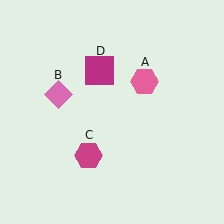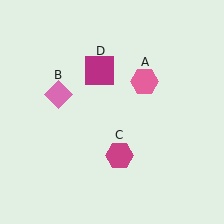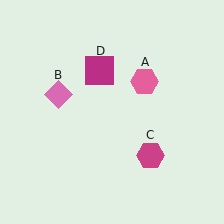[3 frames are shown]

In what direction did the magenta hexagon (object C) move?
The magenta hexagon (object C) moved right.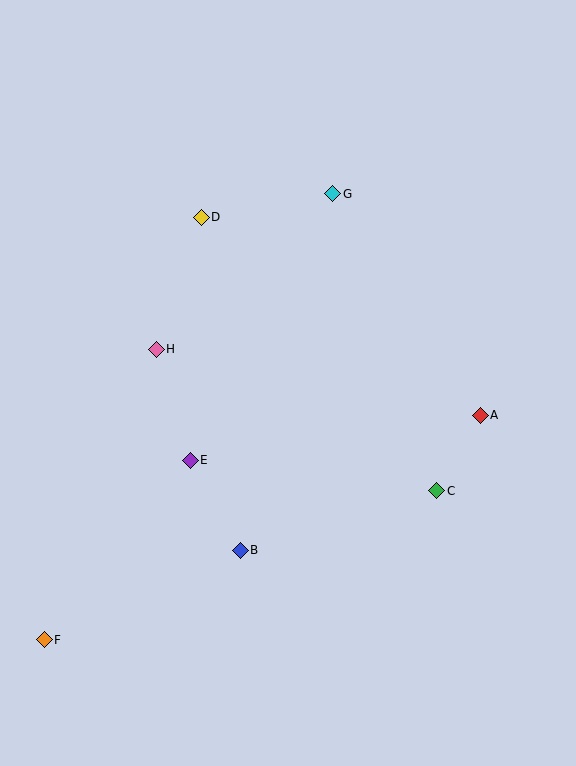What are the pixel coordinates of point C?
Point C is at (437, 491).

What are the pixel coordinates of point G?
Point G is at (333, 194).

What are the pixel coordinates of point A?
Point A is at (480, 415).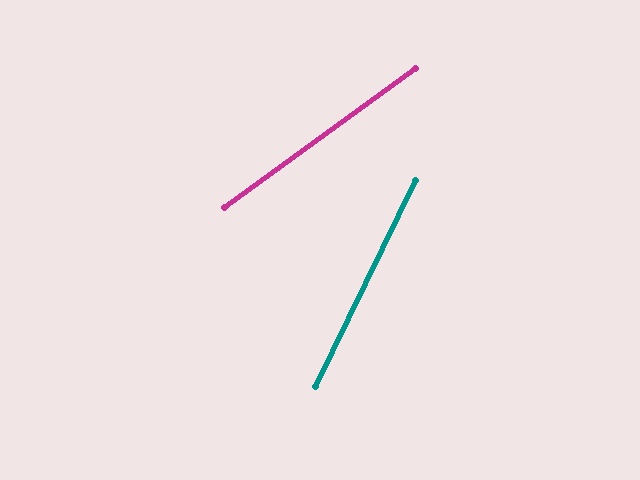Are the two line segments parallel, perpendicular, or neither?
Neither parallel nor perpendicular — they differ by about 28°.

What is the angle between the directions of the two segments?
Approximately 28 degrees.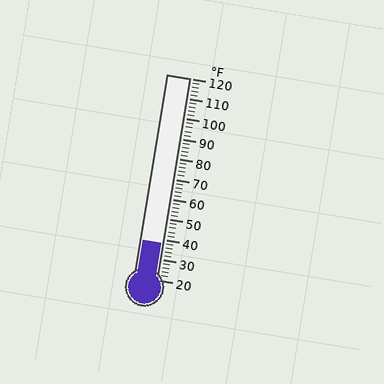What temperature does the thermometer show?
The thermometer shows approximately 38°F.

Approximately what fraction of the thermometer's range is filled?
The thermometer is filled to approximately 20% of its range.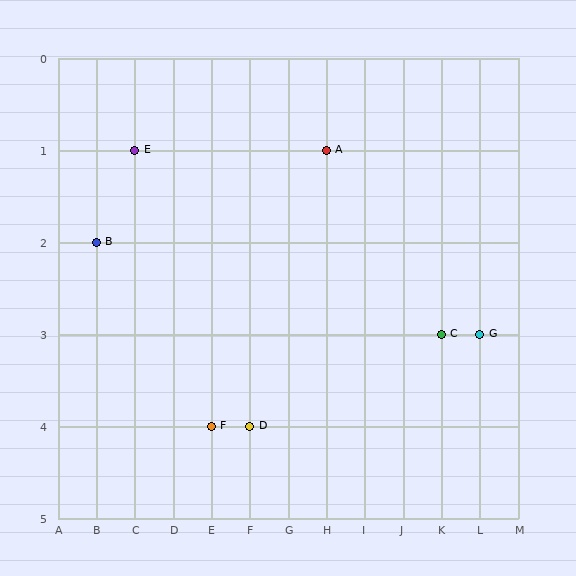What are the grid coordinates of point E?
Point E is at grid coordinates (C, 1).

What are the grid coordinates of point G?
Point G is at grid coordinates (L, 3).